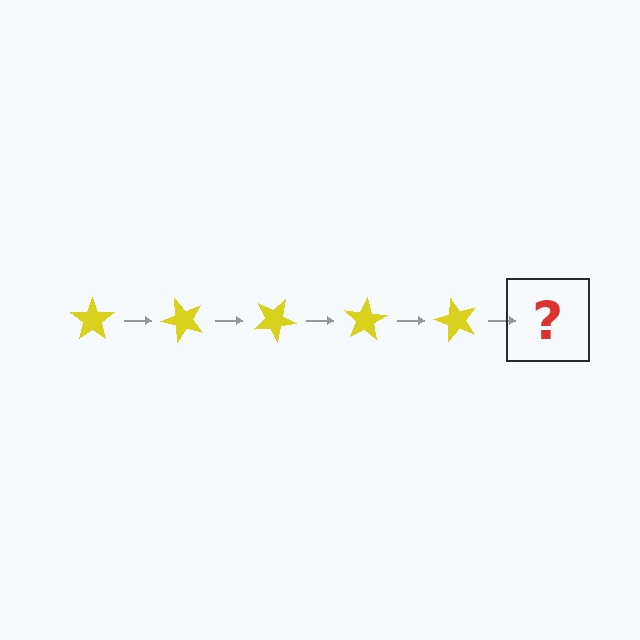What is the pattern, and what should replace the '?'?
The pattern is that the star rotates 50 degrees each step. The '?' should be a yellow star rotated 250 degrees.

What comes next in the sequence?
The next element should be a yellow star rotated 250 degrees.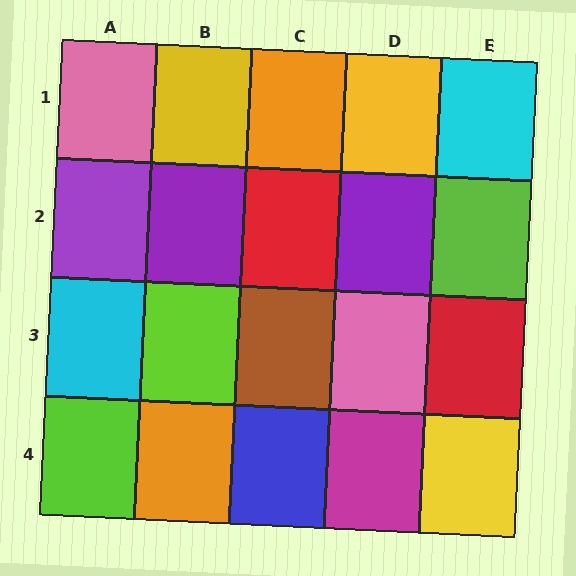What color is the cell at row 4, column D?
Magenta.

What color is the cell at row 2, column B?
Purple.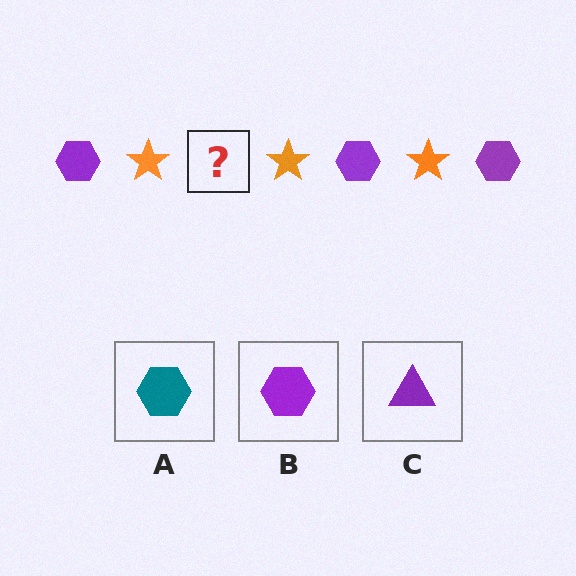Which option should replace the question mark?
Option B.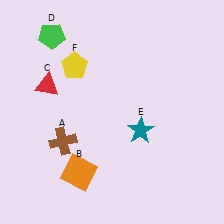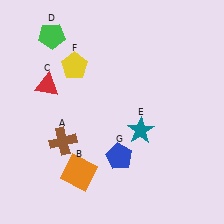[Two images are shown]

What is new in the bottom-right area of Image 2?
A blue pentagon (G) was added in the bottom-right area of Image 2.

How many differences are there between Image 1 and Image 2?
There is 1 difference between the two images.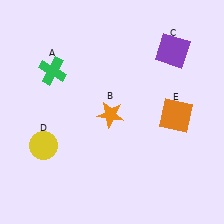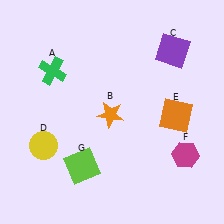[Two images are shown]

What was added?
A magenta hexagon (F), a lime square (G) were added in Image 2.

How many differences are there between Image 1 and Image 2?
There are 2 differences between the two images.